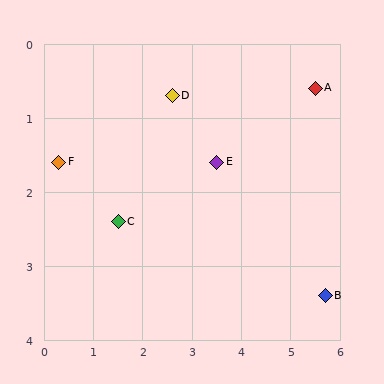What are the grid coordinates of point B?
Point B is at approximately (5.7, 3.4).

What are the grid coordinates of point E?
Point E is at approximately (3.5, 1.6).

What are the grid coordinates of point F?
Point F is at approximately (0.3, 1.6).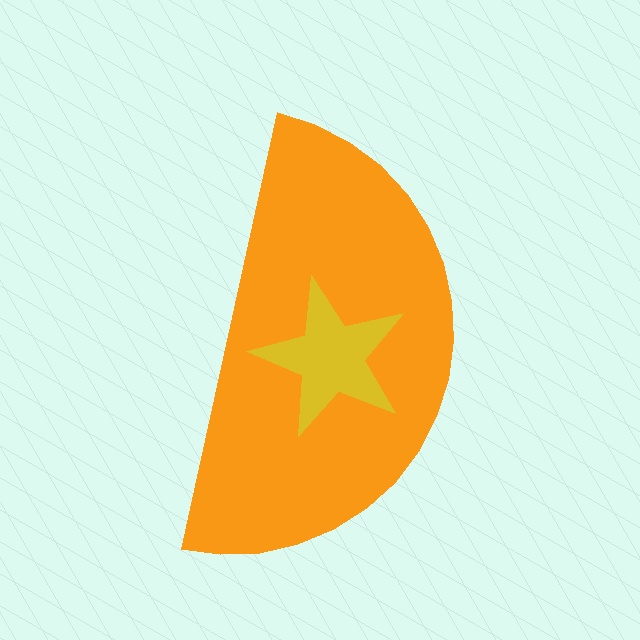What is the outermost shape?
The orange semicircle.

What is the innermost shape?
The yellow star.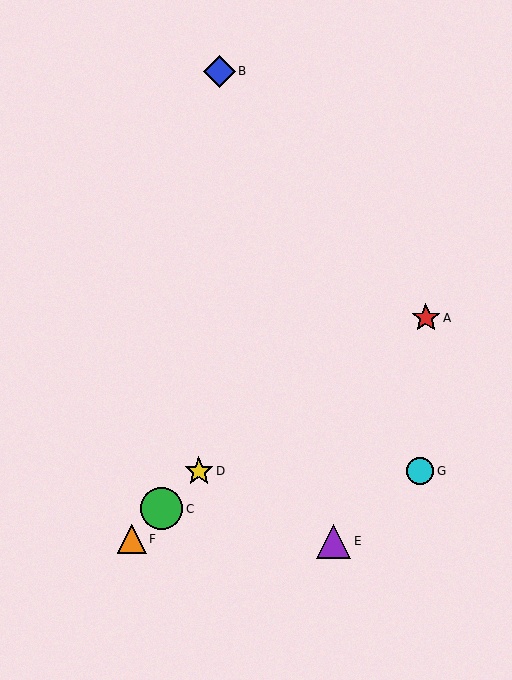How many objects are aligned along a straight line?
3 objects (C, D, F) are aligned along a straight line.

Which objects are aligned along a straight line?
Objects C, D, F are aligned along a straight line.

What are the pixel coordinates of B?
Object B is at (219, 71).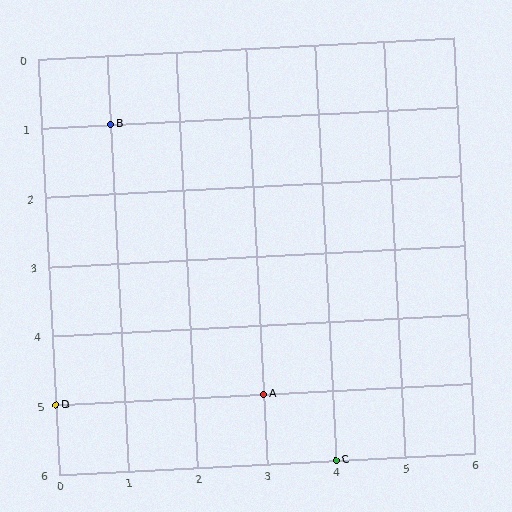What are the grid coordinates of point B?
Point B is at grid coordinates (1, 1).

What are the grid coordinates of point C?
Point C is at grid coordinates (4, 6).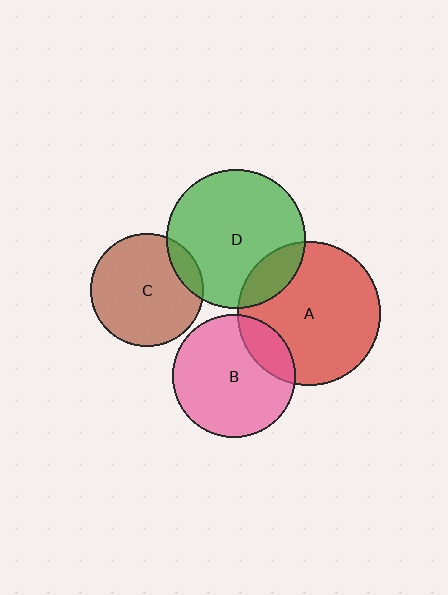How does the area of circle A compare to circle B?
Approximately 1.4 times.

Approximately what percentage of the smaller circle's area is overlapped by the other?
Approximately 15%.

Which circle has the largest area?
Circle A (red).